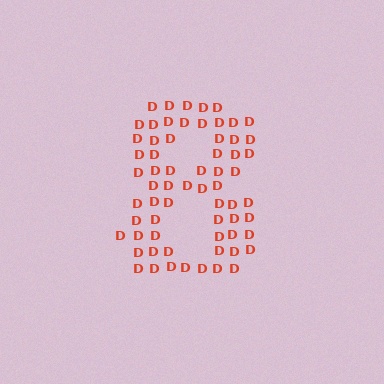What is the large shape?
The large shape is the digit 8.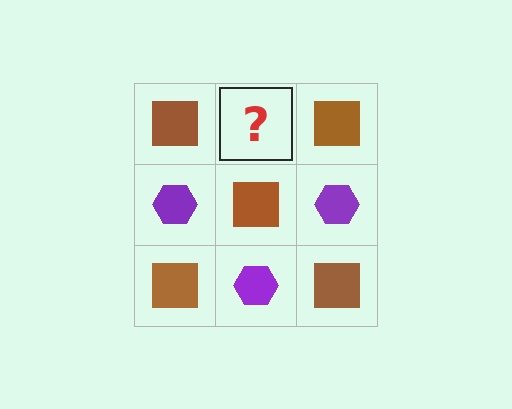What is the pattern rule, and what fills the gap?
The rule is that it alternates brown square and purple hexagon in a checkerboard pattern. The gap should be filled with a purple hexagon.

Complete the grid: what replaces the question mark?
The question mark should be replaced with a purple hexagon.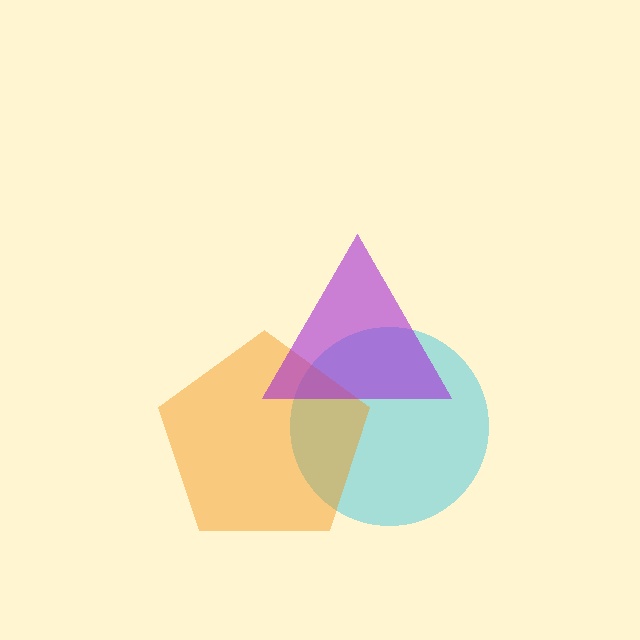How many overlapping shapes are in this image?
There are 3 overlapping shapes in the image.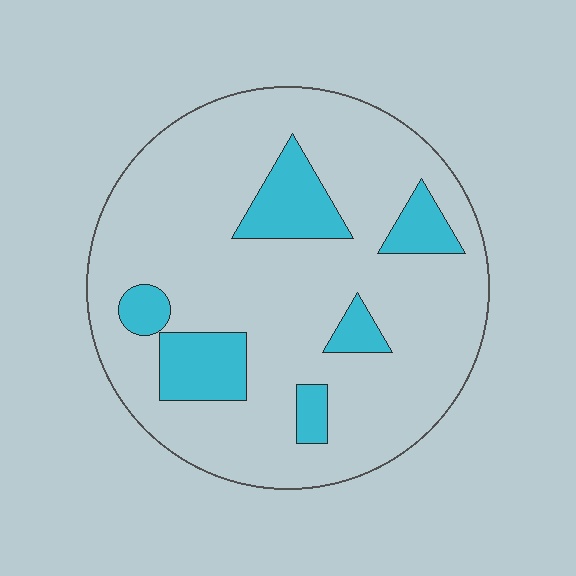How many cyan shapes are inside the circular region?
6.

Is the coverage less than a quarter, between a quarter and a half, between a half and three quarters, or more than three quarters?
Less than a quarter.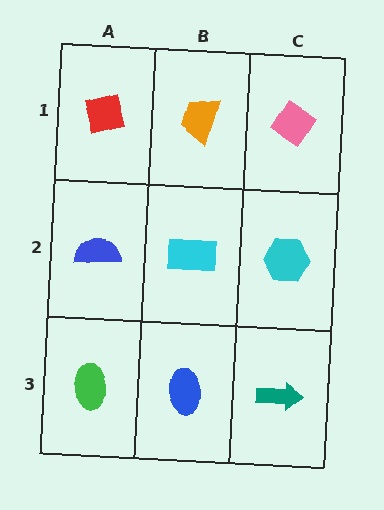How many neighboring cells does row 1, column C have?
2.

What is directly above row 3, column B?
A cyan rectangle.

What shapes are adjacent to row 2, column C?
A pink diamond (row 1, column C), a teal arrow (row 3, column C), a cyan rectangle (row 2, column B).